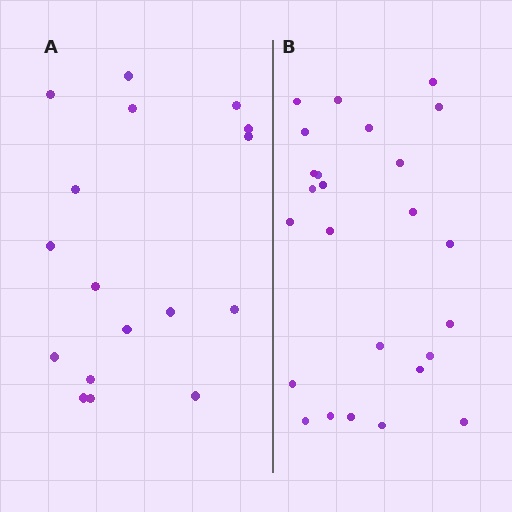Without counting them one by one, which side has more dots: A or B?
Region B (the right region) has more dots.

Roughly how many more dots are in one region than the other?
Region B has roughly 8 or so more dots than region A.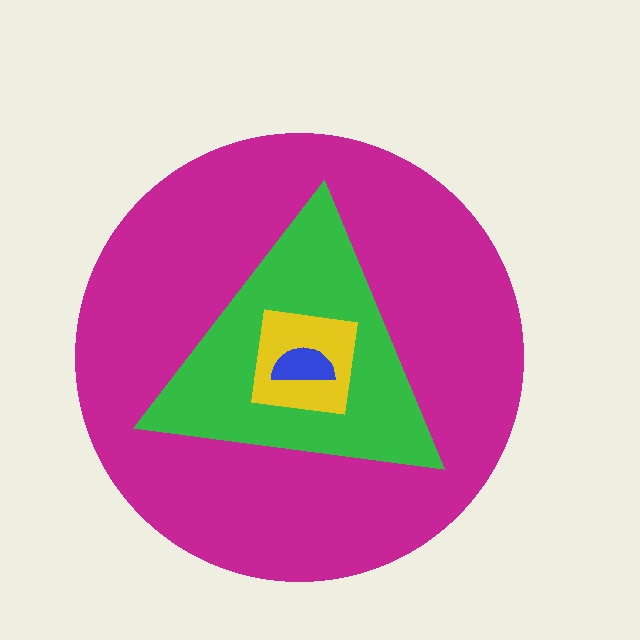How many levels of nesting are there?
4.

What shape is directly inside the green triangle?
The yellow square.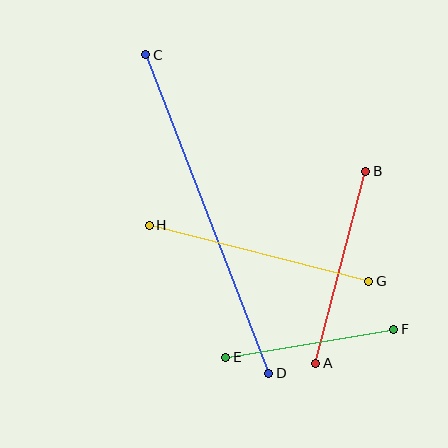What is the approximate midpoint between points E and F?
The midpoint is at approximately (310, 343) pixels.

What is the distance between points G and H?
The distance is approximately 226 pixels.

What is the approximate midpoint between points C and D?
The midpoint is at approximately (207, 214) pixels.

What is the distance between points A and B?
The distance is approximately 199 pixels.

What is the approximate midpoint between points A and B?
The midpoint is at approximately (341, 267) pixels.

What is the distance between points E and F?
The distance is approximately 170 pixels.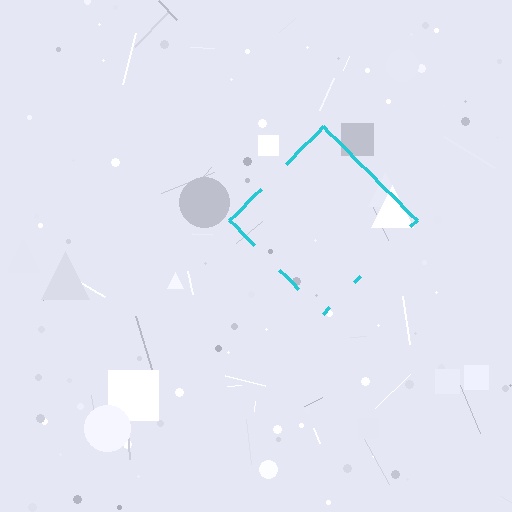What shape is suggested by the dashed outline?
The dashed outline suggests a diamond.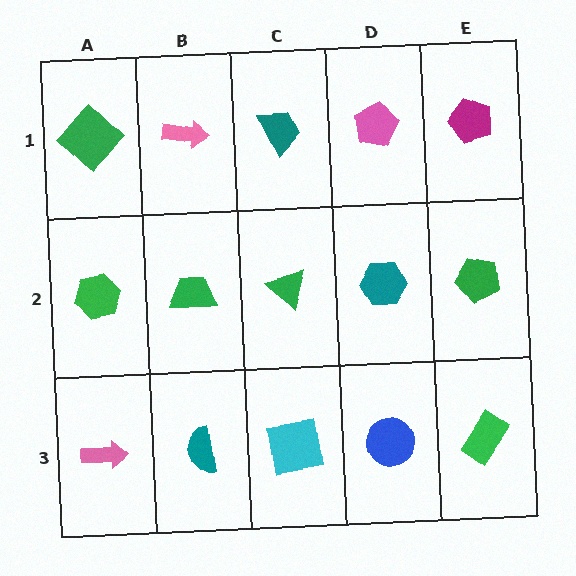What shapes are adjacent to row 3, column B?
A green trapezoid (row 2, column B), a pink arrow (row 3, column A), a cyan square (row 3, column C).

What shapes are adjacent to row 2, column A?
A green diamond (row 1, column A), a pink arrow (row 3, column A), a green trapezoid (row 2, column B).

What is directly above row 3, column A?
A green hexagon.